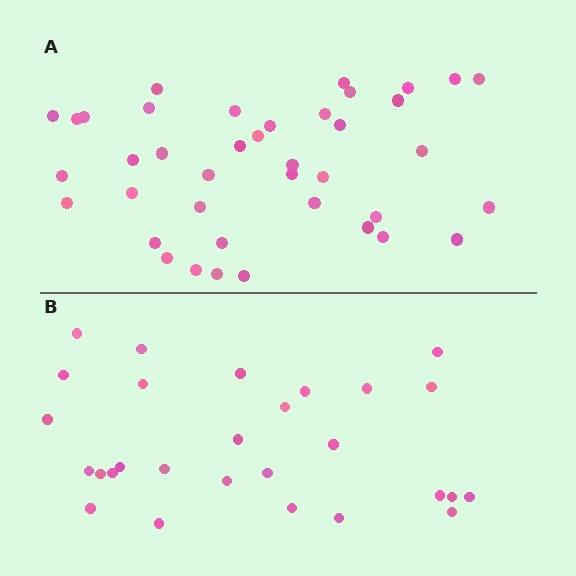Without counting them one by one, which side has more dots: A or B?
Region A (the top region) has more dots.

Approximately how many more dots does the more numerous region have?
Region A has roughly 12 or so more dots than region B.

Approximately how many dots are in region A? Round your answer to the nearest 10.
About 40 dots.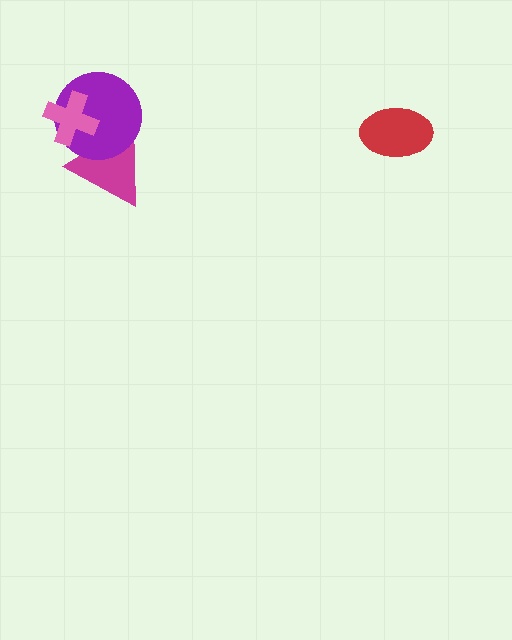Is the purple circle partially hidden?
Yes, it is partially covered by another shape.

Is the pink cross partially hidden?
No, no other shape covers it.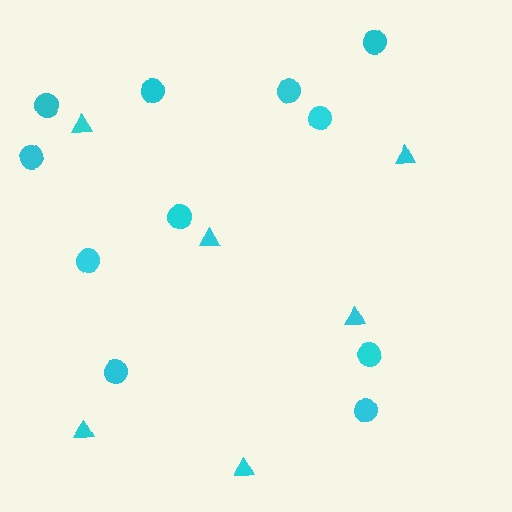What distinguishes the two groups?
There are 2 groups: one group of triangles (6) and one group of circles (11).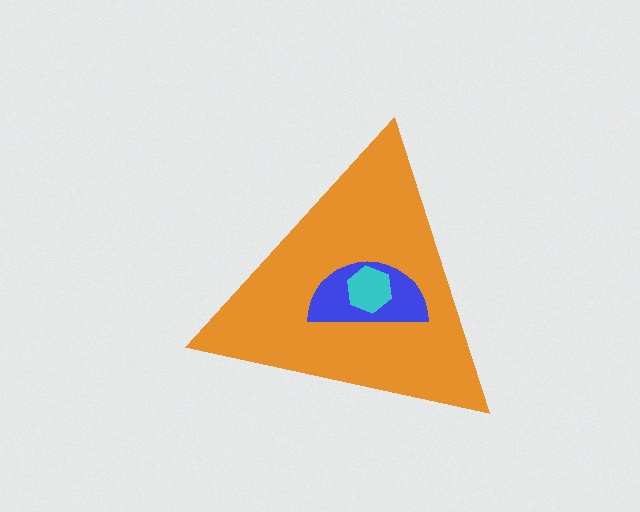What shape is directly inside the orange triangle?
The blue semicircle.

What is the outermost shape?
The orange triangle.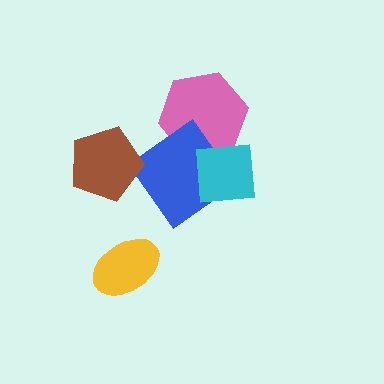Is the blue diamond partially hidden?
Yes, it is partially covered by another shape.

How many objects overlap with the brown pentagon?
0 objects overlap with the brown pentagon.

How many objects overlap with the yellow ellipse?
0 objects overlap with the yellow ellipse.